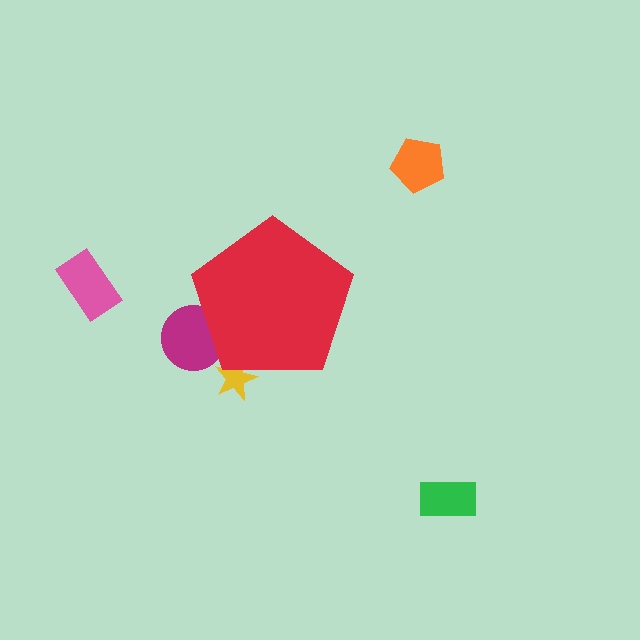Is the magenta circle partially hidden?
Yes, the magenta circle is partially hidden behind the red pentagon.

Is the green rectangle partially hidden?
No, the green rectangle is fully visible.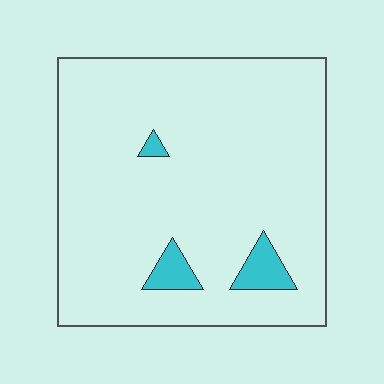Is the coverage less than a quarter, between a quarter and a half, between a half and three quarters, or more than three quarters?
Less than a quarter.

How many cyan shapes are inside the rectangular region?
3.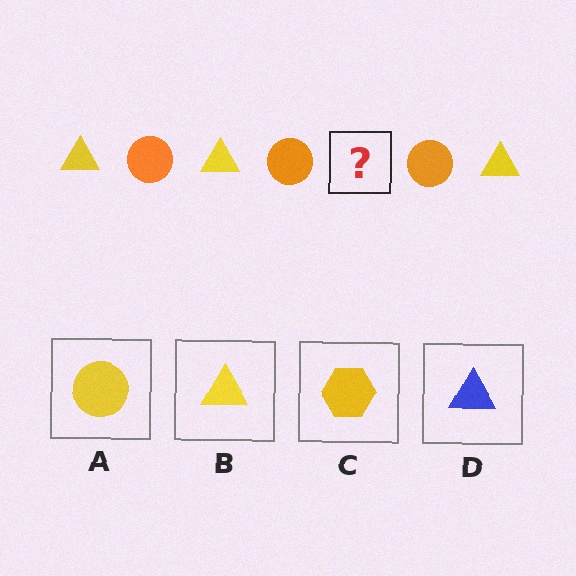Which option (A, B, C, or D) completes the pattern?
B.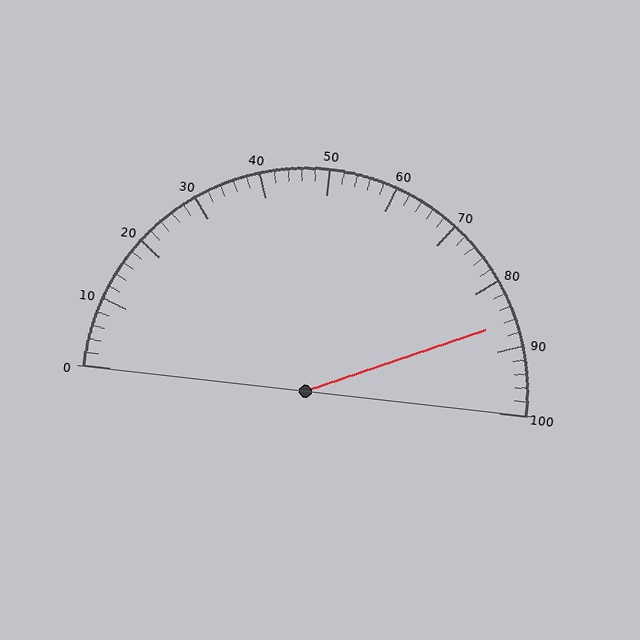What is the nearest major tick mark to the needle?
The nearest major tick mark is 90.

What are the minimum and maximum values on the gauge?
The gauge ranges from 0 to 100.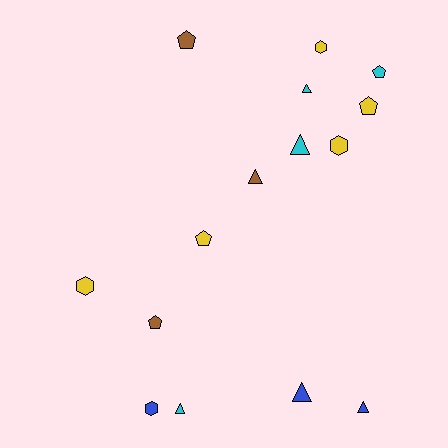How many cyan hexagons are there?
There are no cyan hexagons.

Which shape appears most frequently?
Triangle, with 6 objects.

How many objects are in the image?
There are 15 objects.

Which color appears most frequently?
Yellow, with 5 objects.